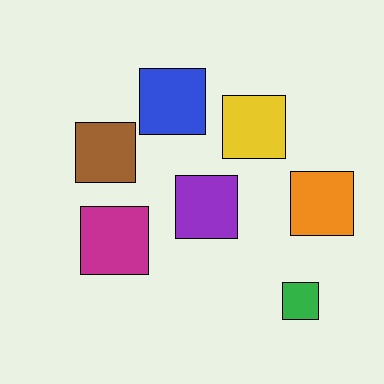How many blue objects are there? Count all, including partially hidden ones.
There is 1 blue object.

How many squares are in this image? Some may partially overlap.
There are 7 squares.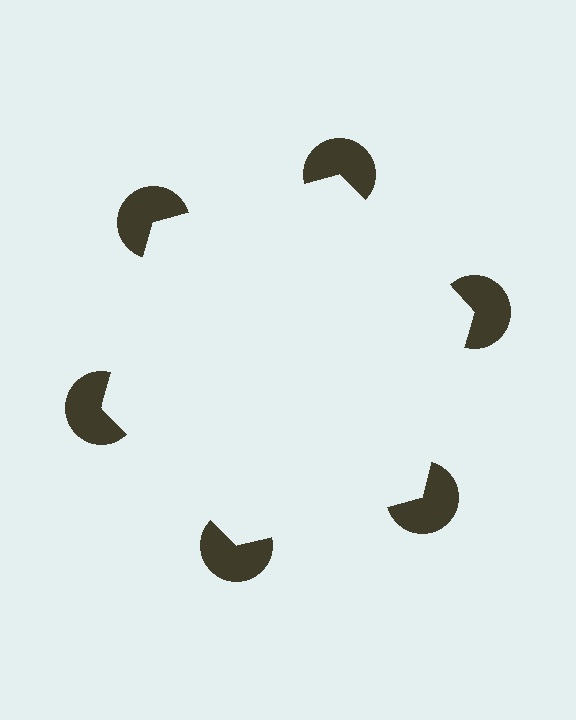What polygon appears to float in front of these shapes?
An illusory hexagon — its edges are inferred from the aligned wedge cuts in the pac-man discs, not physically drawn.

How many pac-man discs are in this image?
There are 6 — one at each vertex of the illusory hexagon.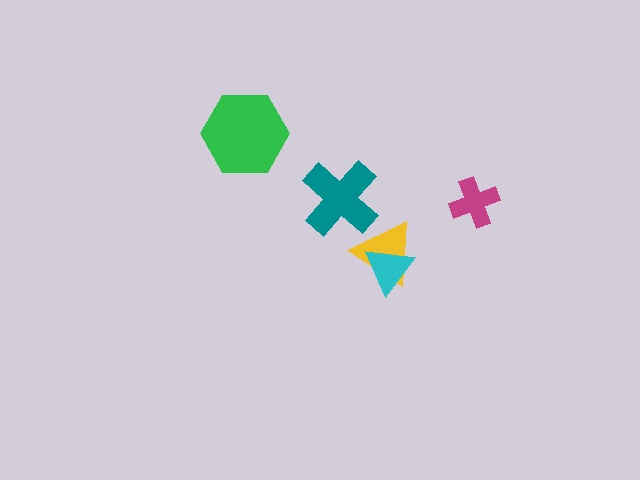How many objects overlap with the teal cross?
0 objects overlap with the teal cross.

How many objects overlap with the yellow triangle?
1 object overlaps with the yellow triangle.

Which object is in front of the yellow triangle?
The cyan triangle is in front of the yellow triangle.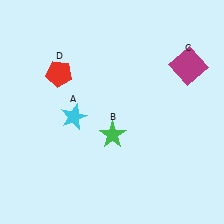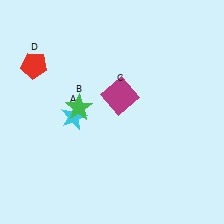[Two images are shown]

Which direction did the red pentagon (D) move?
The red pentagon (D) moved left.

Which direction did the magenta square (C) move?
The magenta square (C) moved left.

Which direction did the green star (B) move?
The green star (B) moved left.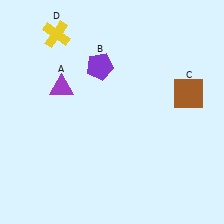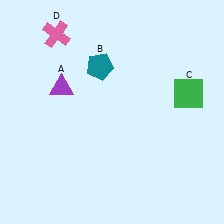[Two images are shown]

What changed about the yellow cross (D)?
In Image 1, D is yellow. In Image 2, it changed to pink.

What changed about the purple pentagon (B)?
In Image 1, B is purple. In Image 2, it changed to teal.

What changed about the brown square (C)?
In Image 1, C is brown. In Image 2, it changed to green.